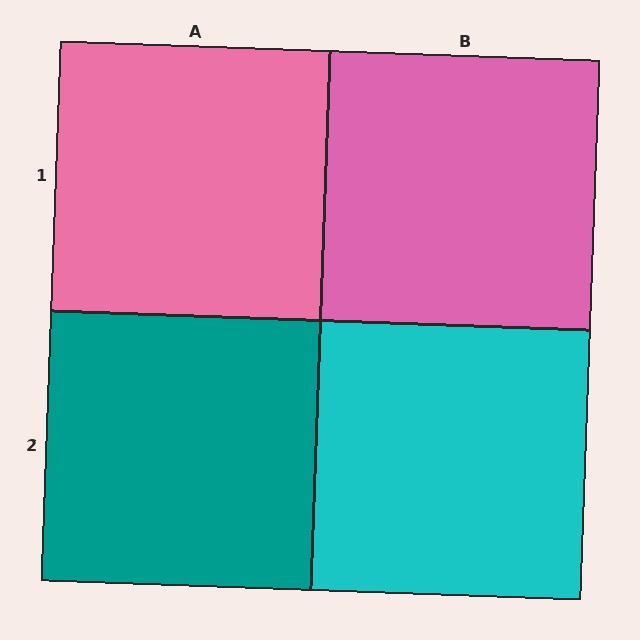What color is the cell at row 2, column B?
Cyan.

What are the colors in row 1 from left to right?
Pink, pink.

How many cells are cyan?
1 cell is cyan.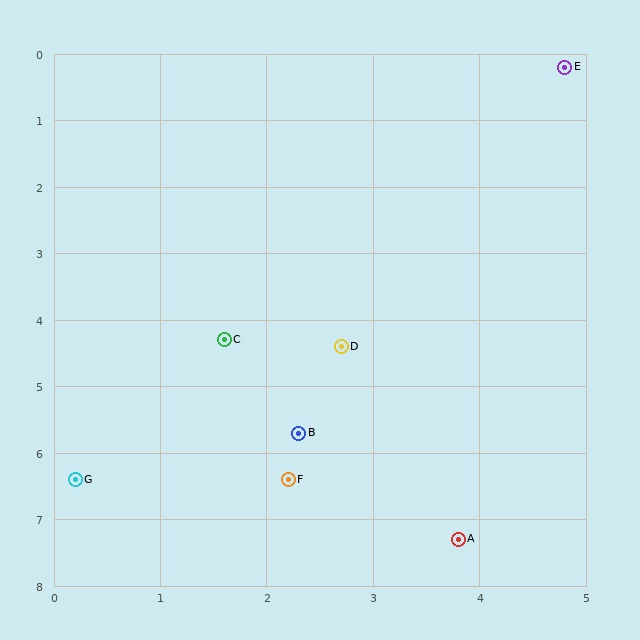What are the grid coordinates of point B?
Point B is at approximately (2.3, 5.7).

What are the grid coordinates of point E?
Point E is at approximately (4.8, 0.2).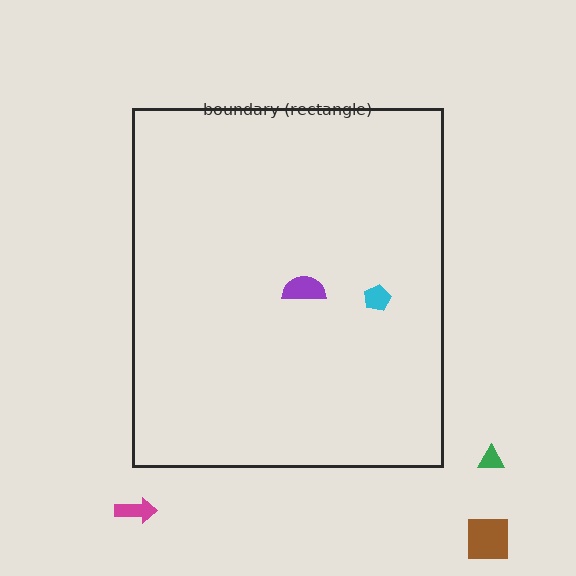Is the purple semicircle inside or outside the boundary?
Inside.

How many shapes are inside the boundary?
2 inside, 3 outside.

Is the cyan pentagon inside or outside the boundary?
Inside.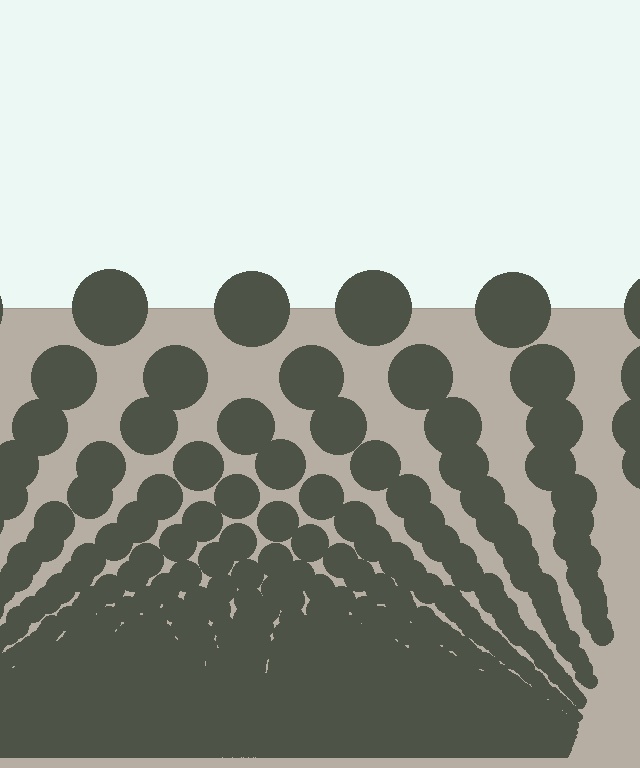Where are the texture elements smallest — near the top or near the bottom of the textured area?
Near the bottom.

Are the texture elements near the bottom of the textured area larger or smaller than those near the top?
Smaller. The gradient is inverted — elements near the bottom are smaller and denser.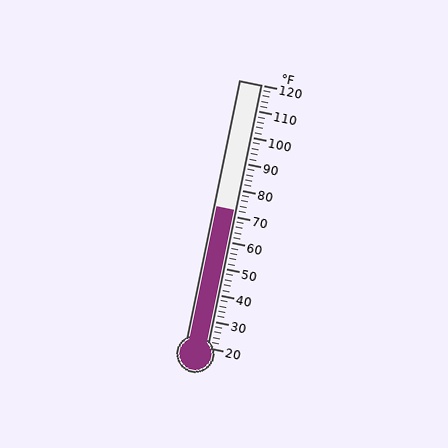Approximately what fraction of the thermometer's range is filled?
The thermometer is filled to approximately 50% of its range.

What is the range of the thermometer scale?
The thermometer scale ranges from 20°F to 120°F.